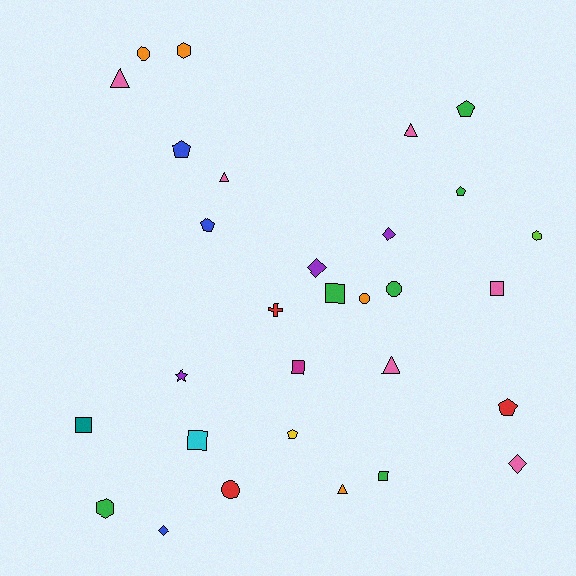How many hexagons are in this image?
There are 3 hexagons.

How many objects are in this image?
There are 30 objects.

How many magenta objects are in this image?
There is 1 magenta object.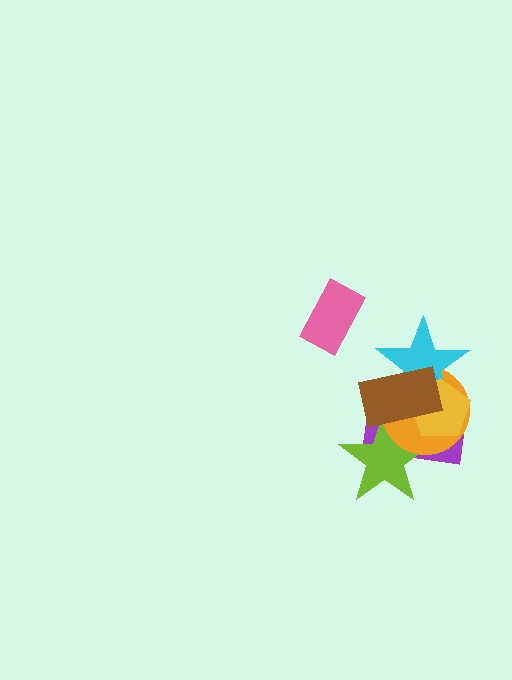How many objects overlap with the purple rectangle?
5 objects overlap with the purple rectangle.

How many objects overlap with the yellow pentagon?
4 objects overlap with the yellow pentagon.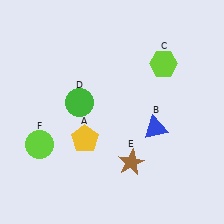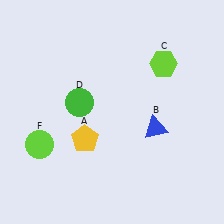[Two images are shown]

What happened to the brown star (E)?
The brown star (E) was removed in Image 2. It was in the bottom-right area of Image 1.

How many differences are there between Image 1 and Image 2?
There is 1 difference between the two images.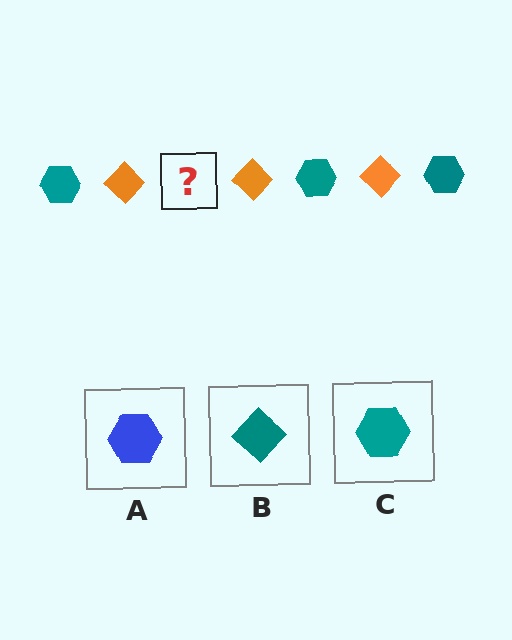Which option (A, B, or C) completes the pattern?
C.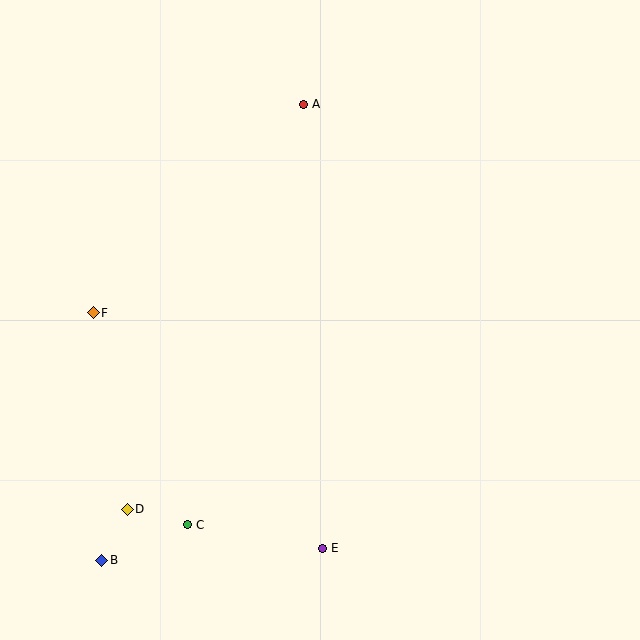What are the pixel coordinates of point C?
Point C is at (188, 525).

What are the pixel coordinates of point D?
Point D is at (127, 509).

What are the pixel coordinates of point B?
Point B is at (102, 560).